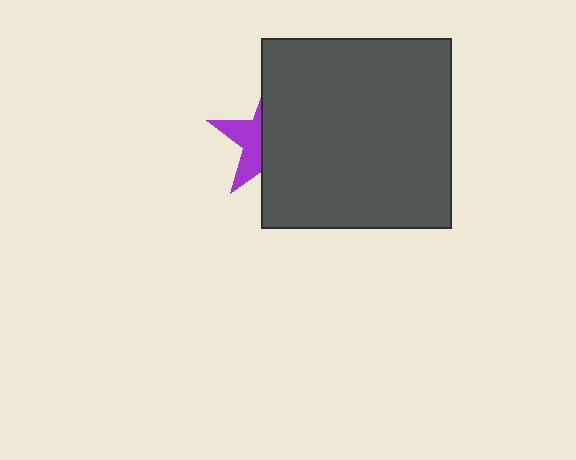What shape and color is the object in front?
The object in front is a dark gray square.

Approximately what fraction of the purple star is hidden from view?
Roughly 61% of the purple star is hidden behind the dark gray square.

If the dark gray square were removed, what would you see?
You would see the complete purple star.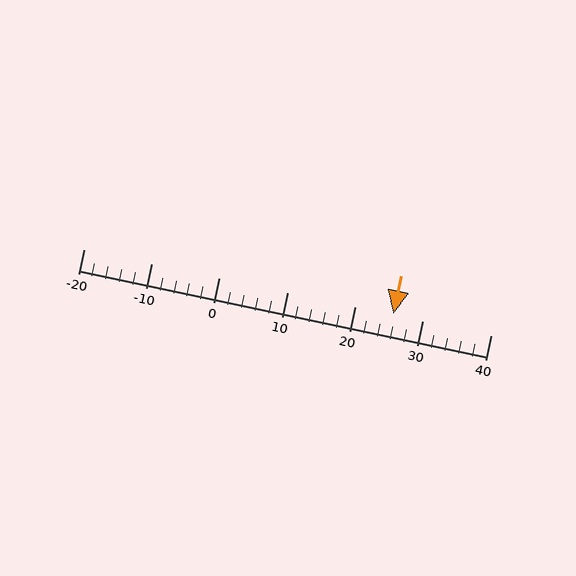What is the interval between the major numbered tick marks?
The major tick marks are spaced 10 units apart.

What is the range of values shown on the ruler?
The ruler shows values from -20 to 40.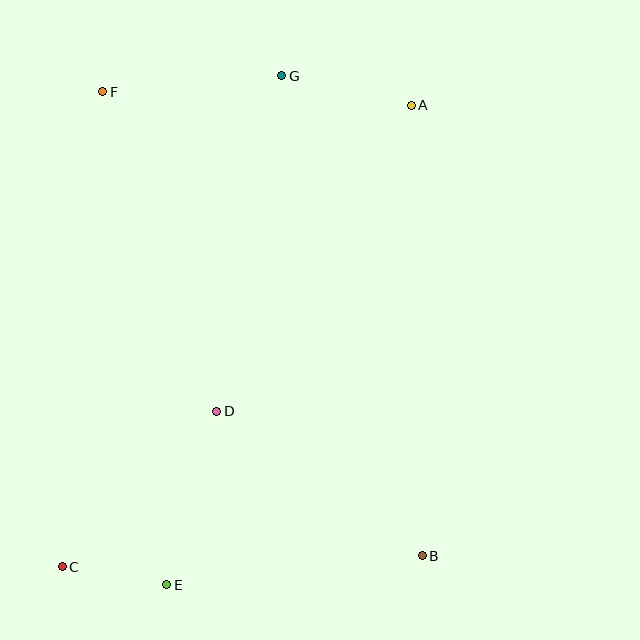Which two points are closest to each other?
Points C and E are closest to each other.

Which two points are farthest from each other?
Points A and C are farthest from each other.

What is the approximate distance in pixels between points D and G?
The distance between D and G is approximately 342 pixels.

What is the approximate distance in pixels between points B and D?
The distance between B and D is approximately 251 pixels.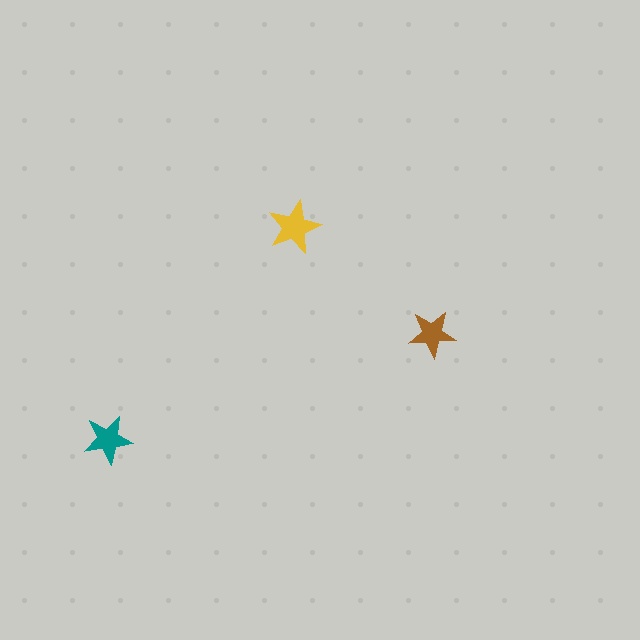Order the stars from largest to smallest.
the yellow one, the teal one, the brown one.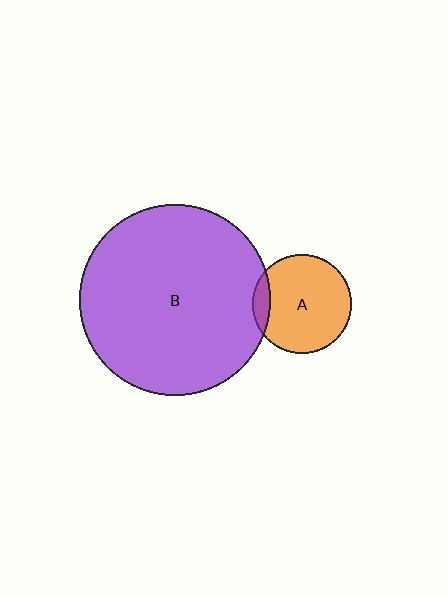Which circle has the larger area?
Circle B (purple).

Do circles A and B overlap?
Yes.